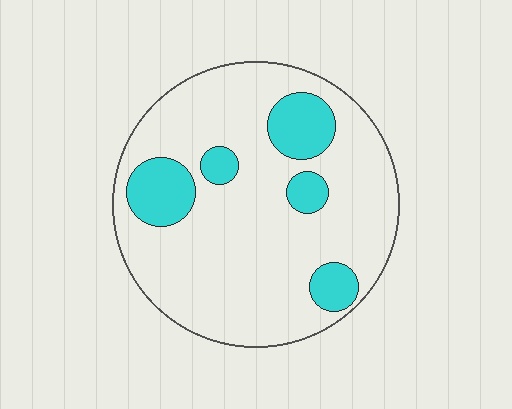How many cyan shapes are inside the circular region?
5.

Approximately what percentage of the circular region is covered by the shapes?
Approximately 20%.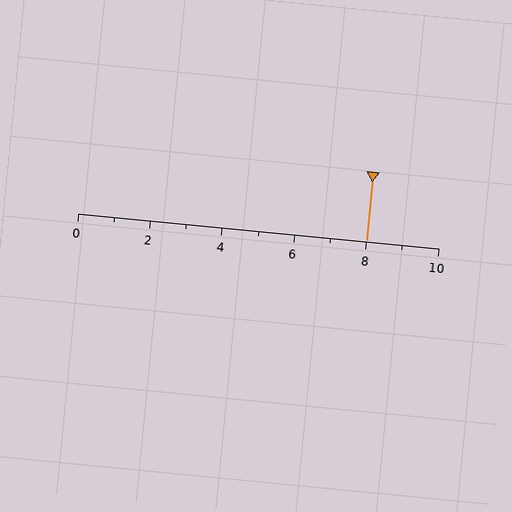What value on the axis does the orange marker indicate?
The marker indicates approximately 8.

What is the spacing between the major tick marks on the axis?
The major ticks are spaced 2 apart.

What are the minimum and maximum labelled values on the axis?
The axis runs from 0 to 10.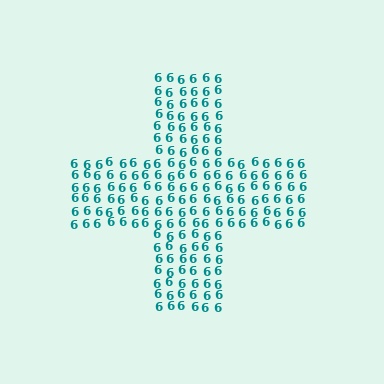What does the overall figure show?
The overall figure shows a cross.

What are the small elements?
The small elements are digit 6's.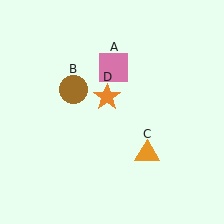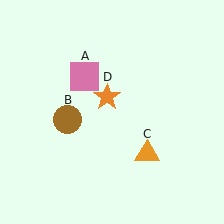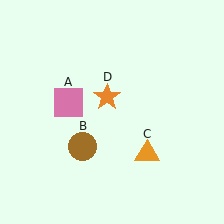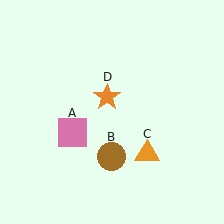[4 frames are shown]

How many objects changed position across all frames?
2 objects changed position: pink square (object A), brown circle (object B).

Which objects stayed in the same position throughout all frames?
Orange triangle (object C) and orange star (object D) remained stationary.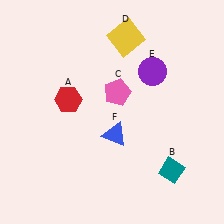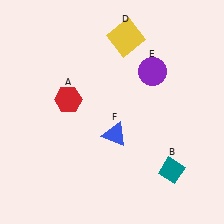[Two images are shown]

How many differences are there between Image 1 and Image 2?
There is 1 difference between the two images.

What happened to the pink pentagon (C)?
The pink pentagon (C) was removed in Image 2. It was in the top-right area of Image 1.